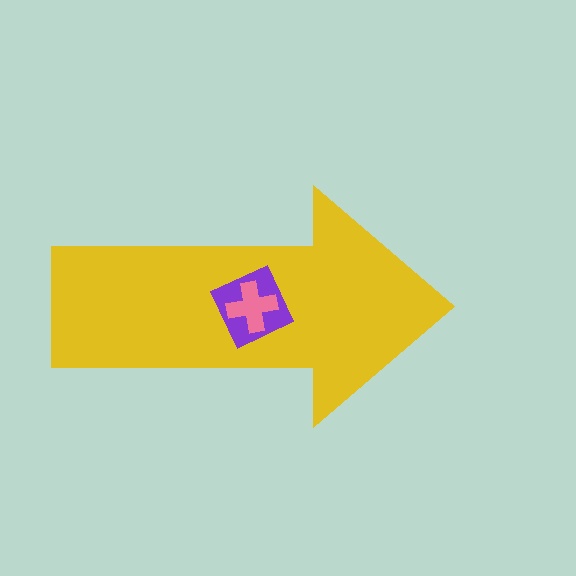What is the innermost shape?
The pink cross.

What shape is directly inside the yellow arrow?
The purple square.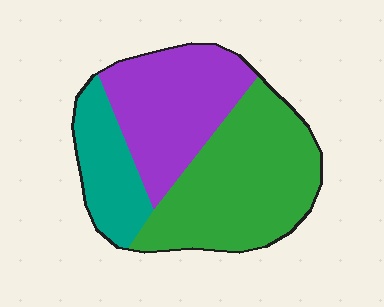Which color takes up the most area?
Green, at roughly 45%.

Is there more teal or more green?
Green.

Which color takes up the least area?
Teal, at roughly 20%.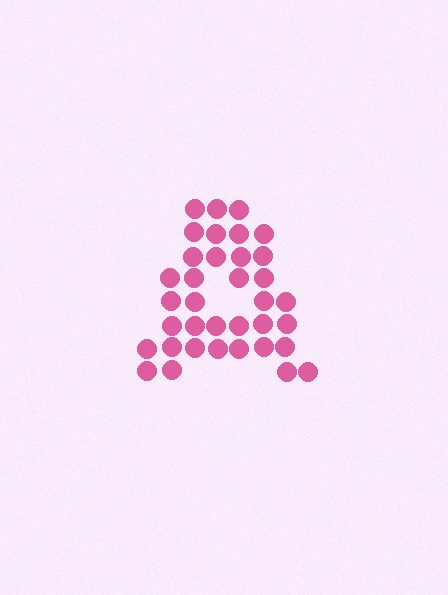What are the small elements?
The small elements are circles.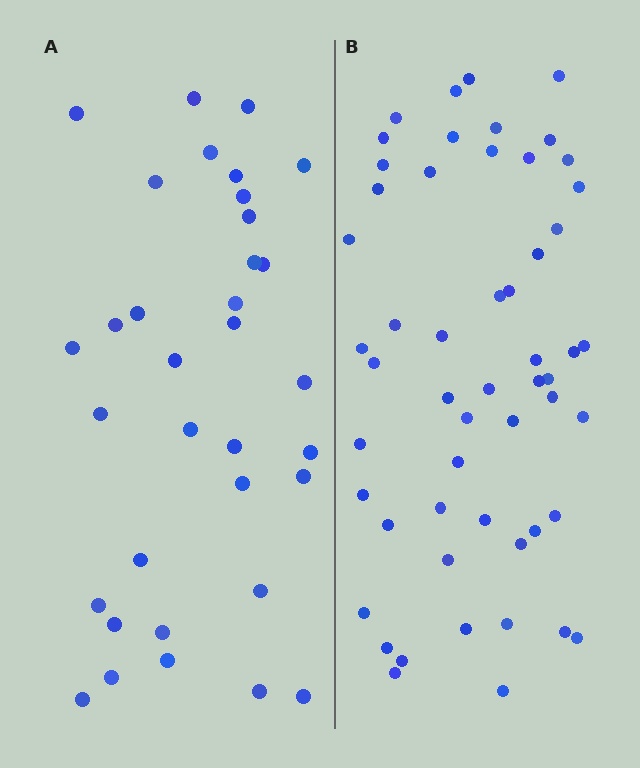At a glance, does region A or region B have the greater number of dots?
Region B (the right region) has more dots.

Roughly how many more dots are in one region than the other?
Region B has approximately 20 more dots than region A.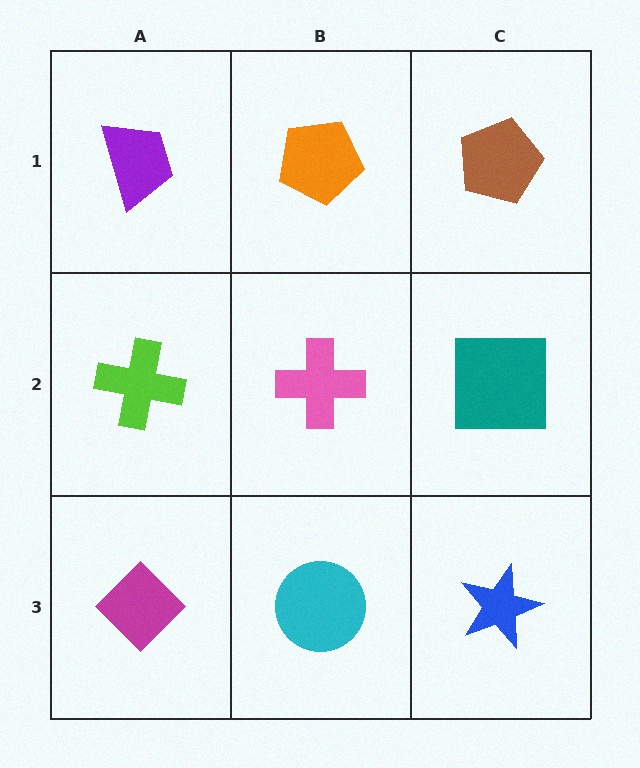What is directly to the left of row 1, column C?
An orange pentagon.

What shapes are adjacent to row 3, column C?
A teal square (row 2, column C), a cyan circle (row 3, column B).